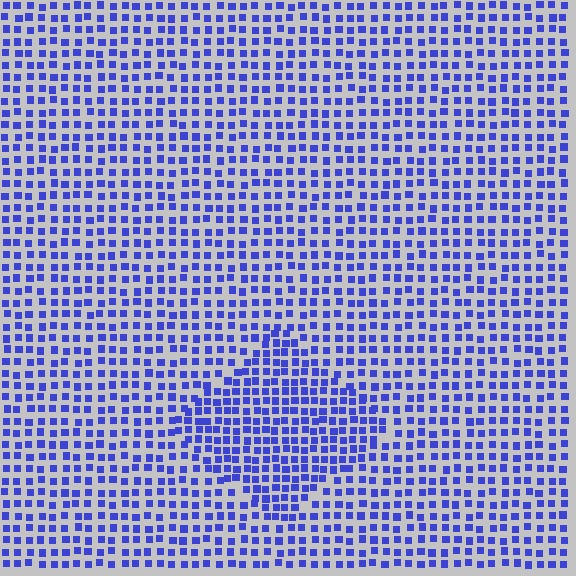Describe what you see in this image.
The image contains small blue elements arranged at two different densities. A diamond-shaped region is visible where the elements are more densely packed than the surrounding area.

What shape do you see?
I see a diamond.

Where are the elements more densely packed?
The elements are more densely packed inside the diamond boundary.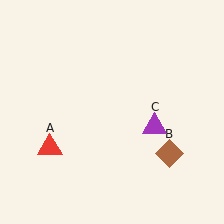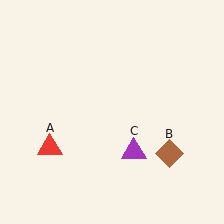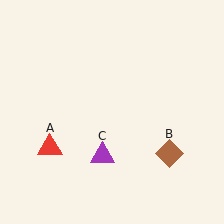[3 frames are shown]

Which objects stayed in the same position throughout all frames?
Red triangle (object A) and brown diamond (object B) remained stationary.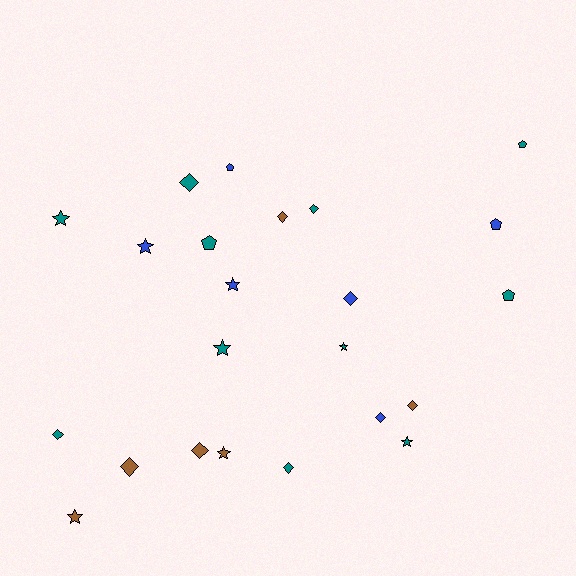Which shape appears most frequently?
Diamond, with 10 objects.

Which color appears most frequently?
Teal, with 11 objects.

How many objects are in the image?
There are 23 objects.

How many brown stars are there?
There are 2 brown stars.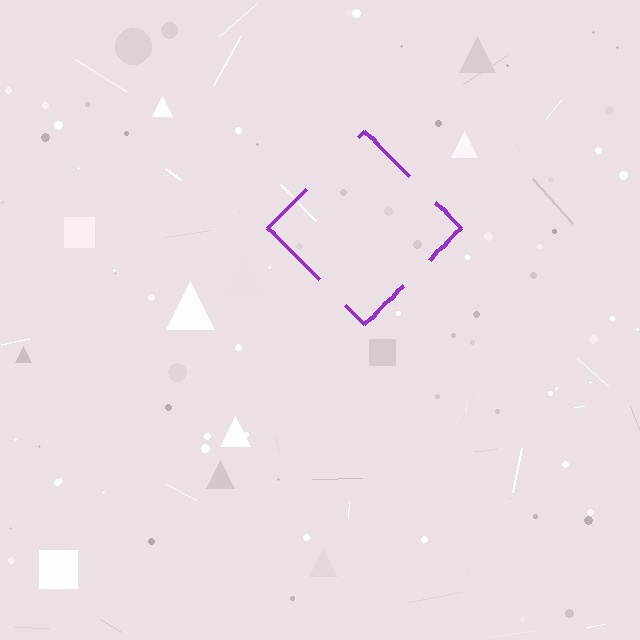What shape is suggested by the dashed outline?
The dashed outline suggests a diamond.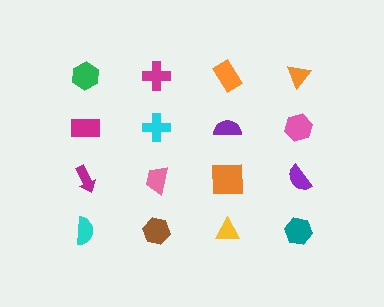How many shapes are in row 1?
4 shapes.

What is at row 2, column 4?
A pink hexagon.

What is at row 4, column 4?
A teal hexagon.